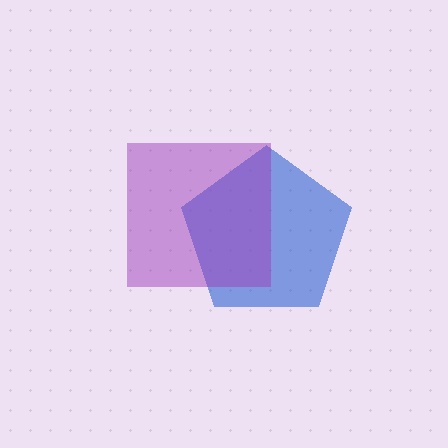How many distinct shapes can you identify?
There are 2 distinct shapes: a blue pentagon, a purple square.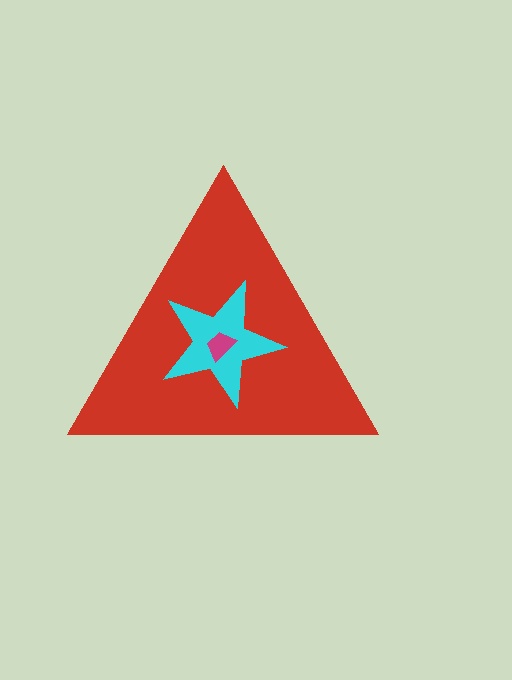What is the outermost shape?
The red triangle.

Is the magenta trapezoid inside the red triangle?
Yes.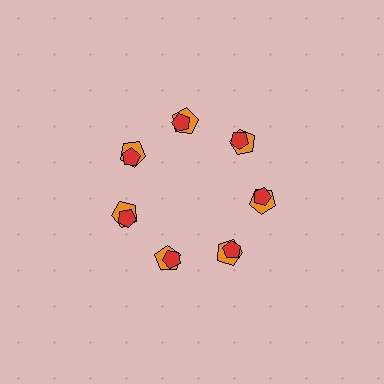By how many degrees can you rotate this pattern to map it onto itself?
The pattern maps onto itself every 51 degrees of rotation.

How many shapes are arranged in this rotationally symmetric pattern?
There are 14 shapes, arranged in 7 groups of 2.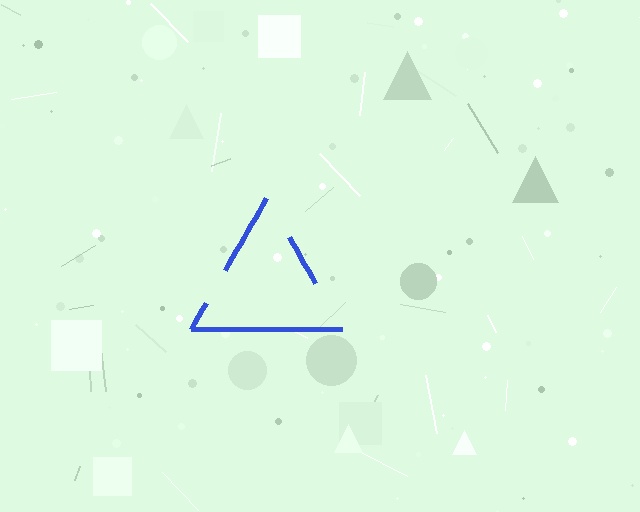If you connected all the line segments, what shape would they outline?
They would outline a triangle.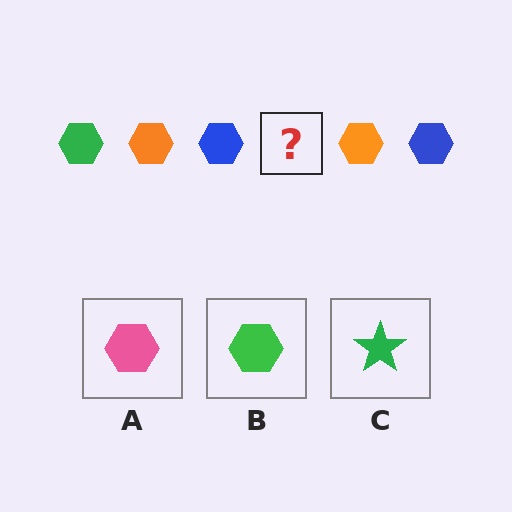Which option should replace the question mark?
Option B.